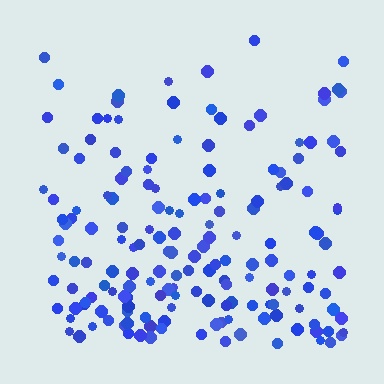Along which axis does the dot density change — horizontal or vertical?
Vertical.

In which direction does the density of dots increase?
From top to bottom, with the bottom side densest.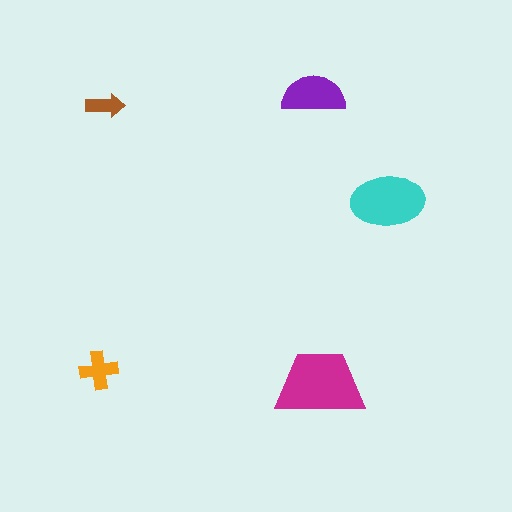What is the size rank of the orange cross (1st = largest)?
4th.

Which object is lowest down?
The magenta trapezoid is bottommost.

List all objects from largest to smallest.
The magenta trapezoid, the cyan ellipse, the purple semicircle, the orange cross, the brown arrow.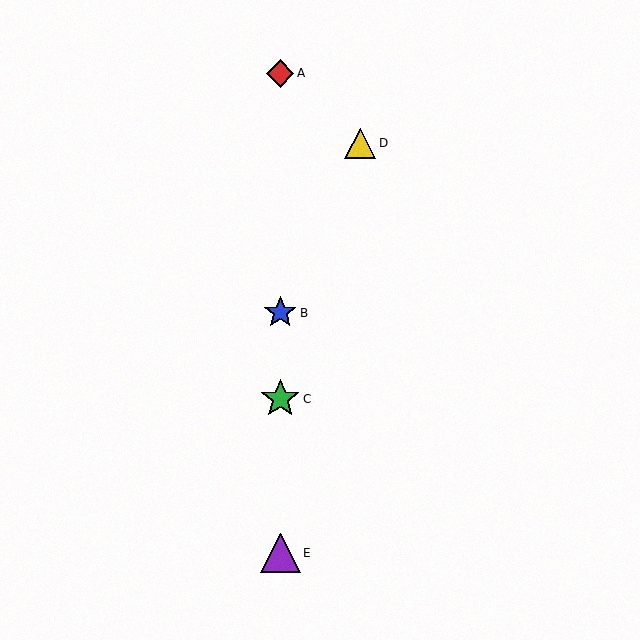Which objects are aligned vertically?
Objects A, B, C, E are aligned vertically.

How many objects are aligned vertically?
4 objects (A, B, C, E) are aligned vertically.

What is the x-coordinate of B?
Object B is at x≈280.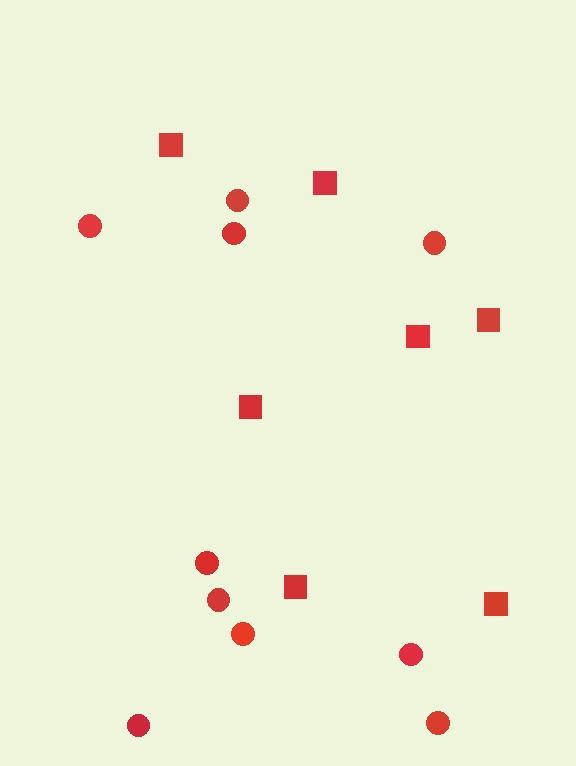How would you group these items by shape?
There are 2 groups: one group of squares (7) and one group of circles (10).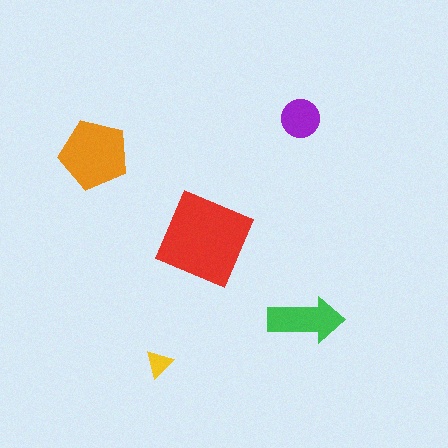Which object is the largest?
The red square.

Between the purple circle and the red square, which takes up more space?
The red square.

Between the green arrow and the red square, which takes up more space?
The red square.